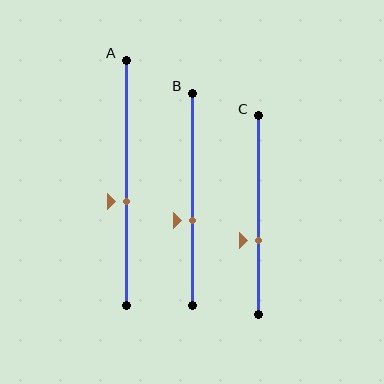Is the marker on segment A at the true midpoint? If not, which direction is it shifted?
No, the marker on segment A is shifted downward by about 8% of the segment length.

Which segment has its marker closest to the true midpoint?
Segment A has its marker closest to the true midpoint.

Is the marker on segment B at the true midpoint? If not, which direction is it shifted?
No, the marker on segment B is shifted downward by about 10% of the segment length.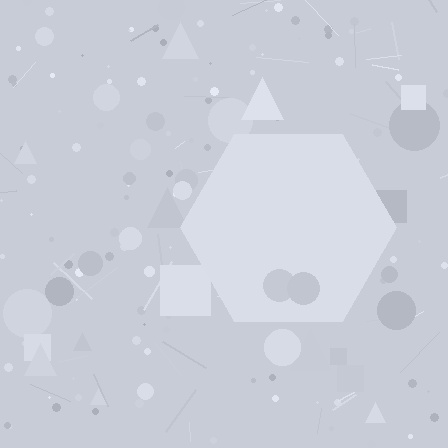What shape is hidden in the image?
A hexagon is hidden in the image.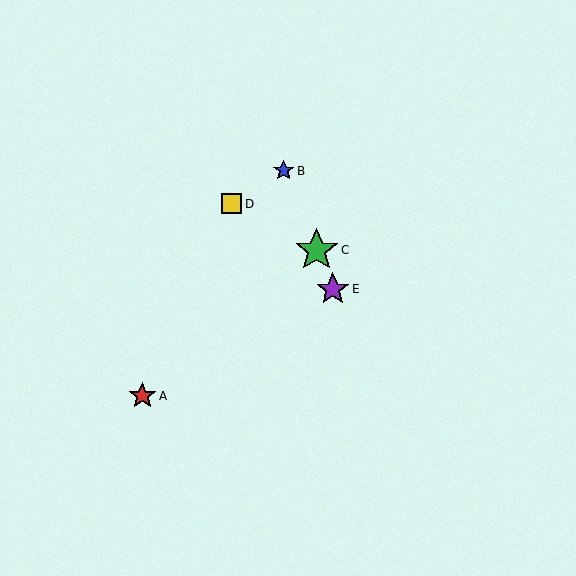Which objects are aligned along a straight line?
Objects B, C, E are aligned along a straight line.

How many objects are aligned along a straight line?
3 objects (B, C, E) are aligned along a straight line.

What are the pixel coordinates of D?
Object D is at (232, 204).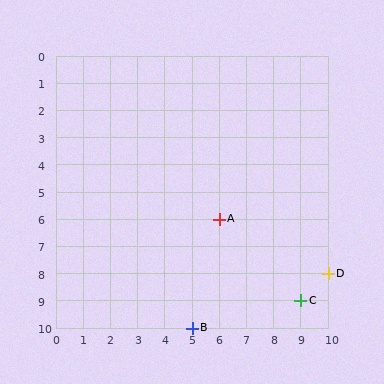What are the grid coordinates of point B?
Point B is at grid coordinates (5, 10).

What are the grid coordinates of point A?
Point A is at grid coordinates (6, 6).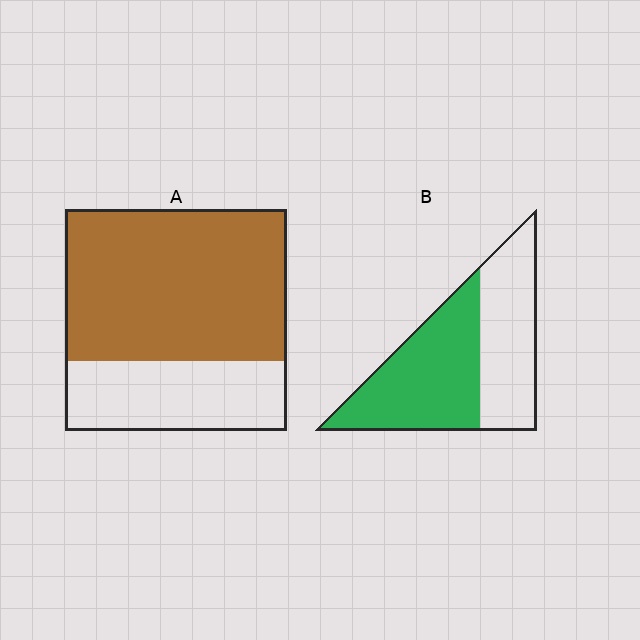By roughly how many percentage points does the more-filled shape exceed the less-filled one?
By roughly 15 percentage points (A over B).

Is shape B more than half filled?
Yes.